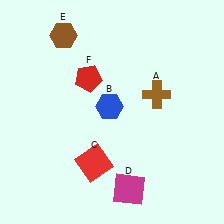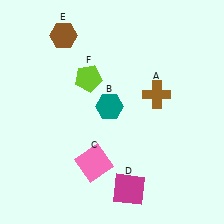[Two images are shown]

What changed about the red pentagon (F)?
In Image 1, F is red. In Image 2, it changed to lime.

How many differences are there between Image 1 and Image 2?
There are 3 differences between the two images.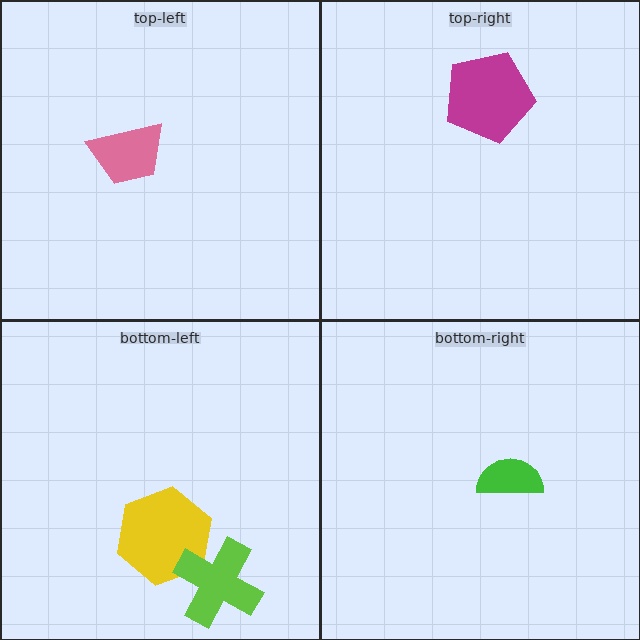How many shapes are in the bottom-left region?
2.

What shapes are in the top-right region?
The magenta pentagon.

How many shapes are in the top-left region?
1.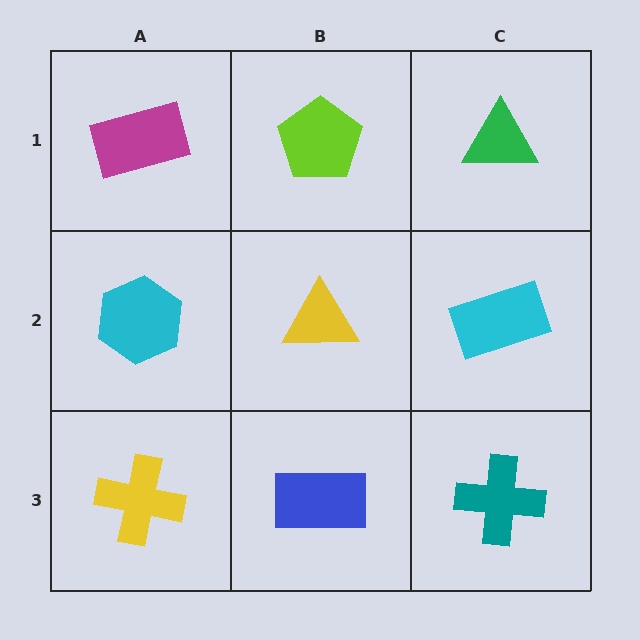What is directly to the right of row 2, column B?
A cyan rectangle.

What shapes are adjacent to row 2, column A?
A magenta rectangle (row 1, column A), a yellow cross (row 3, column A), a yellow triangle (row 2, column B).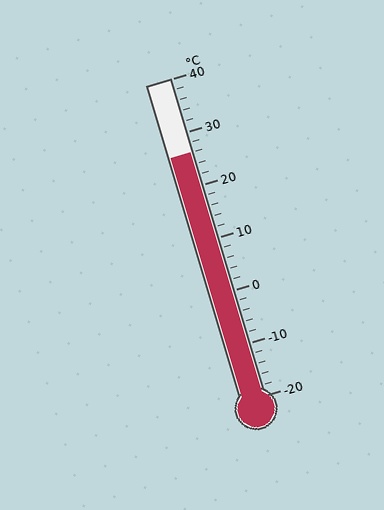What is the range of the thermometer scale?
The thermometer scale ranges from -20°C to 40°C.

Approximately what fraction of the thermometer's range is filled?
The thermometer is filled to approximately 75% of its range.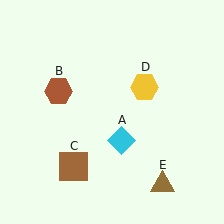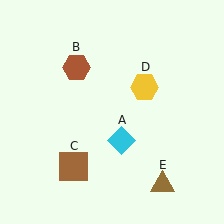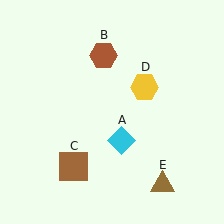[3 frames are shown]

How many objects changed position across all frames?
1 object changed position: brown hexagon (object B).